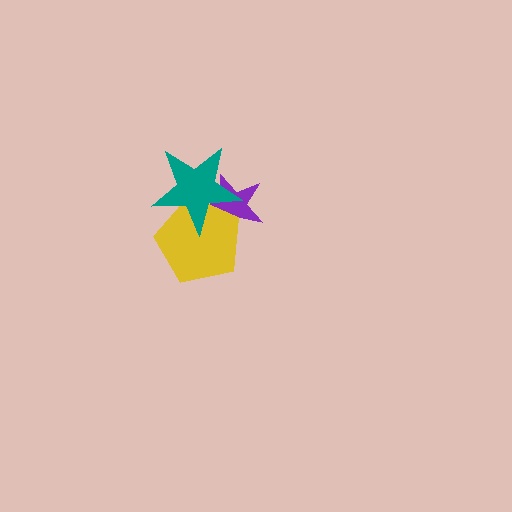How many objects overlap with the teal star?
2 objects overlap with the teal star.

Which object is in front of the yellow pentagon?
The teal star is in front of the yellow pentagon.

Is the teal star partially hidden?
No, no other shape covers it.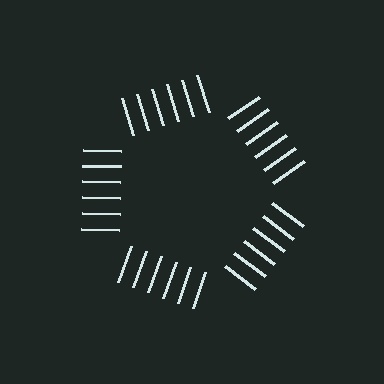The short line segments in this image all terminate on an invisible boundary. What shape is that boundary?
An illusory pentagon — the line segments terminate on its edges but no continuous stroke is drawn.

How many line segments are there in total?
30 — 6 along each of the 5 edges.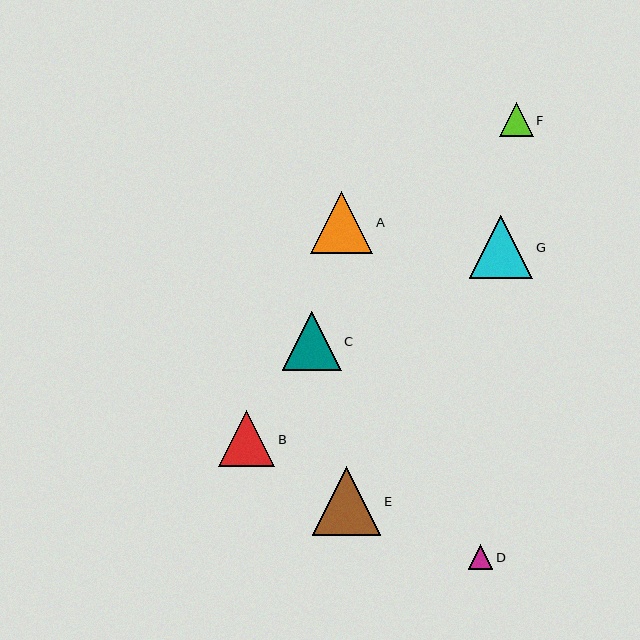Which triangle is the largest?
Triangle E is the largest with a size of approximately 69 pixels.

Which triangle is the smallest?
Triangle D is the smallest with a size of approximately 24 pixels.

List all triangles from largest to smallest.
From largest to smallest: E, G, A, C, B, F, D.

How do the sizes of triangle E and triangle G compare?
Triangle E and triangle G are approximately the same size.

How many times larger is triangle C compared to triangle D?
Triangle C is approximately 2.4 times the size of triangle D.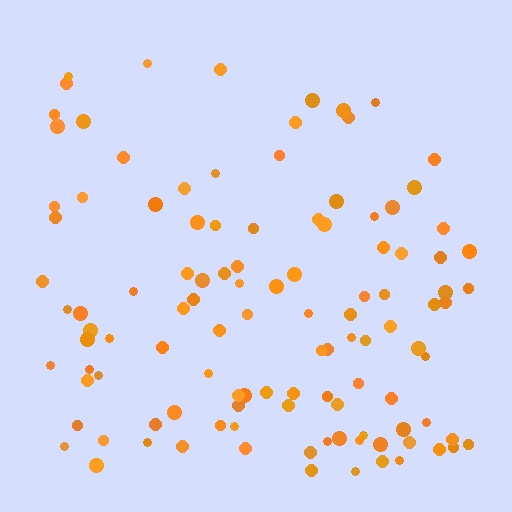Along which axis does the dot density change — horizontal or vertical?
Vertical.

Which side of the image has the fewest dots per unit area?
The top.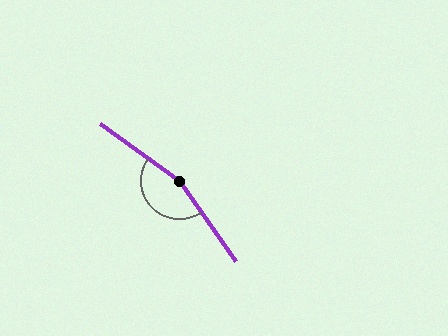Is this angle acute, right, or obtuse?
It is obtuse.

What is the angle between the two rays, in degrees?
Approximately 160 degrees.